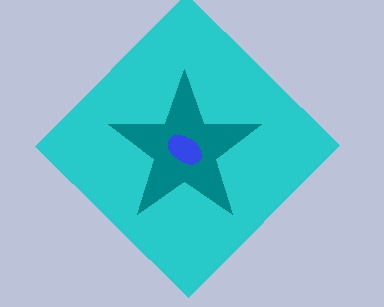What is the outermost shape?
The cyan diamond.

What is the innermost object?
The blue ellipse.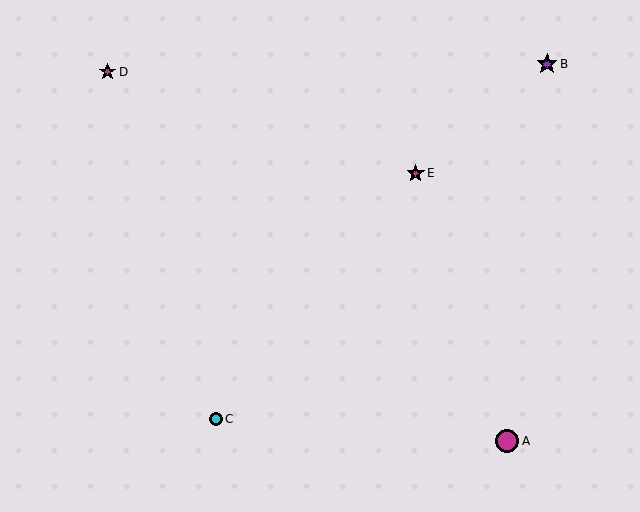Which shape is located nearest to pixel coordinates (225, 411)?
The cyan circle (labeled C) at (216, 419) is nearest to that location.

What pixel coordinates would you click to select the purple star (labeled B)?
Click at (547, 64) to select the purple star B.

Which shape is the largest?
The magenta circle (labeled A) is the largest.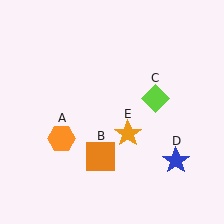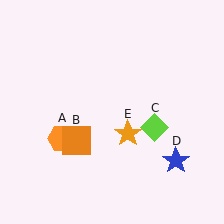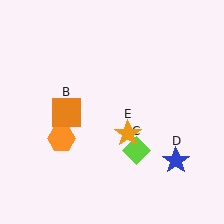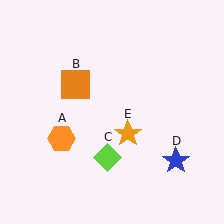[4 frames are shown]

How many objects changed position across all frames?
2 objects changed position: orange square (object B), lime diamond (object C).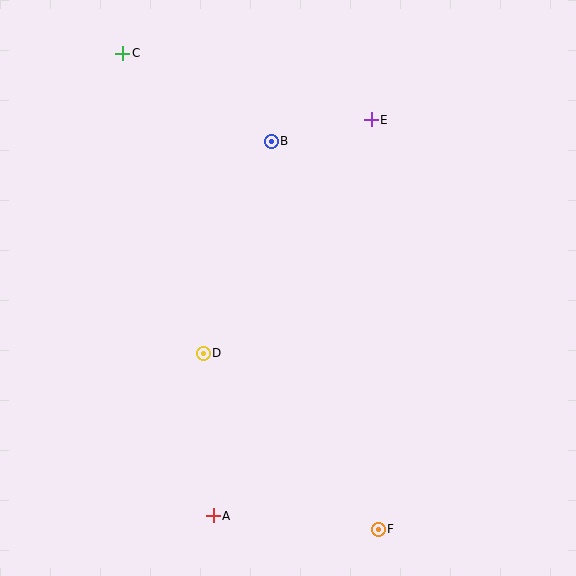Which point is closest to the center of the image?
Point D at (203, 353) is closest to the center.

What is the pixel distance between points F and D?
The distance between F and D is 248 pixels.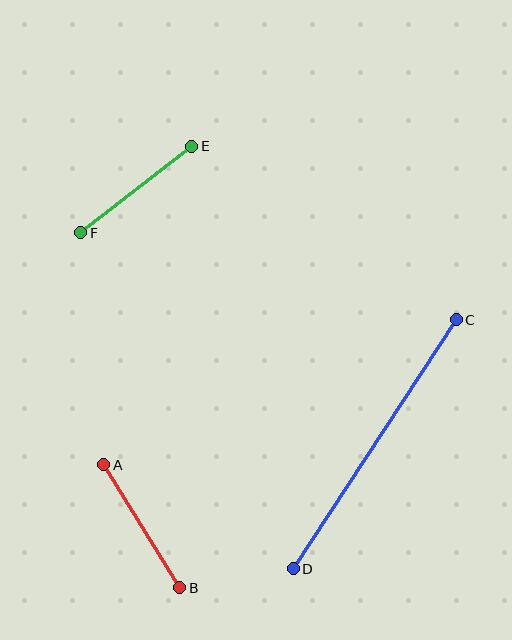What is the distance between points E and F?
The distance is approximately 141 pixels.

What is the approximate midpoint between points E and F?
The midpoint is at approximately (136, 190) pixels.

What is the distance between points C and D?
The distance is approximately 297 pixels.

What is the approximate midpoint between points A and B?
The midpoint is at approximately (142, 526) pixels.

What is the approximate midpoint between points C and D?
The midpoint is at approximately (375, 444) pixels.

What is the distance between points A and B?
The distance is approximately 145 pixels.